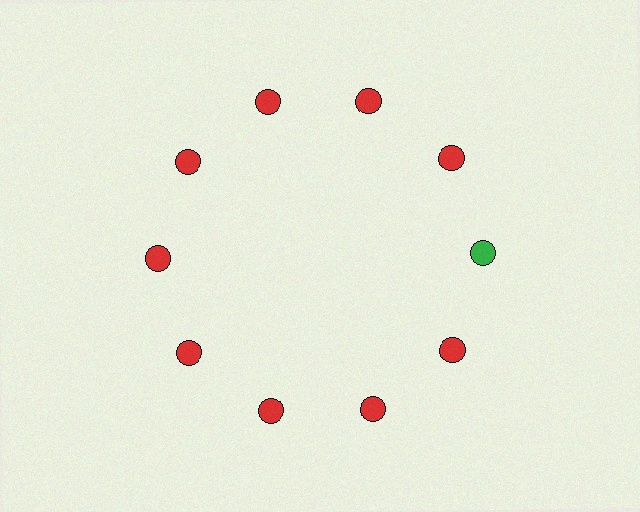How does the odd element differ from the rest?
It has a different color: green instead of red.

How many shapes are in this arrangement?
There are 10 shapes arranged in a ring pattern.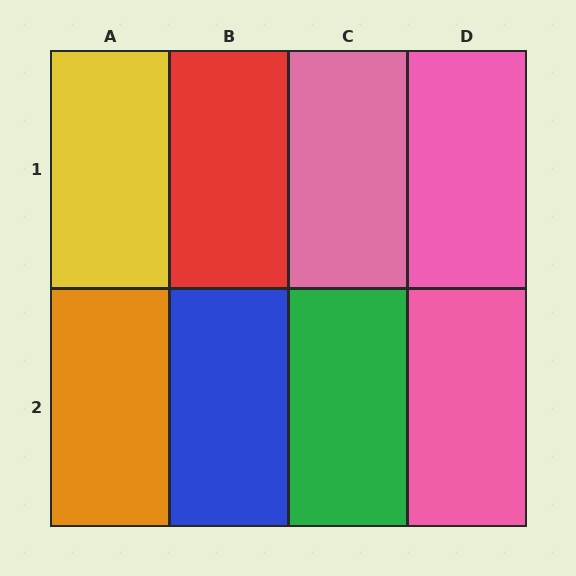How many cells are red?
1 cell is red.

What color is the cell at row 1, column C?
Pink.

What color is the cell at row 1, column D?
Pink.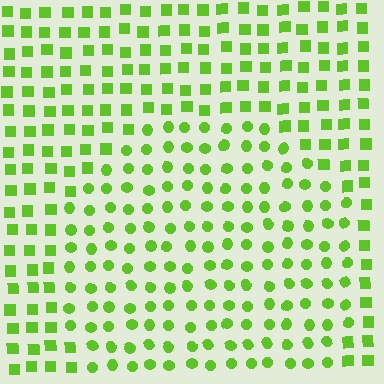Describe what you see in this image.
The image is filled with small lime elements arranged in a uniform grid. A circle-shaped region contains circles, while the surrounding area contains squares. The boundary is defined purely by the change in element shape.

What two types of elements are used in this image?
The image uses circles inside the circle region and squares outside it.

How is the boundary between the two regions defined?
The boundary is defined by a change in element shape: circles inside vs. squares outside. All elements share the same color and spacing.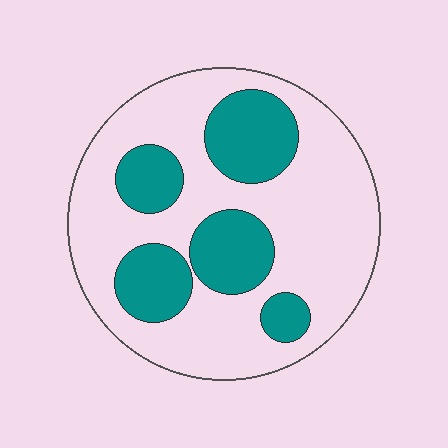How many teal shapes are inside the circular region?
5.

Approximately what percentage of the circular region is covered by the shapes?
Approximately 30%.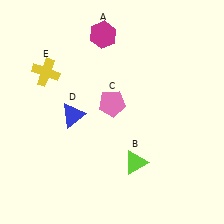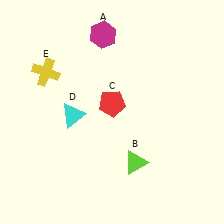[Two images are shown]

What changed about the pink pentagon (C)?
In Image 1, C is pink. In Image 2, it changed to red.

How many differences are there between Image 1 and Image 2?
There are 2 differences between the two images.